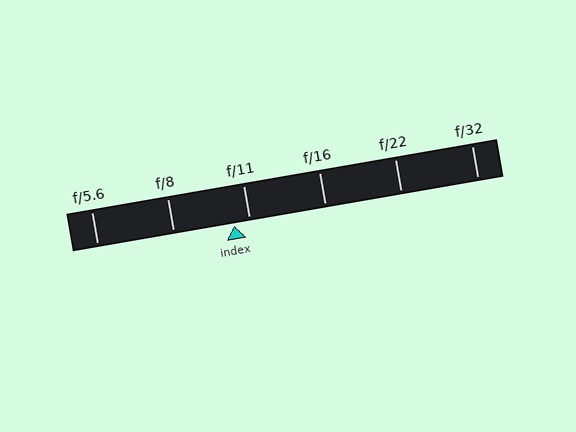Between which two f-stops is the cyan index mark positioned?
The index mark is between f/8 and f/11.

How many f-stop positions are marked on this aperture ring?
There are 6 f-stop positions marked.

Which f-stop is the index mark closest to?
The index mark is closest to f/11.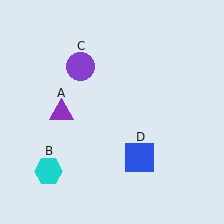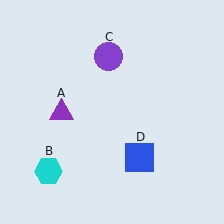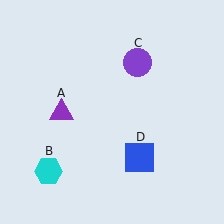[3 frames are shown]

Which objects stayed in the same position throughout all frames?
Purple triangle (object A) and cyan hexagon (object B) and blue square (object D) remained stationary.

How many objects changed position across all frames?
1 object changed position: purple circle (object C).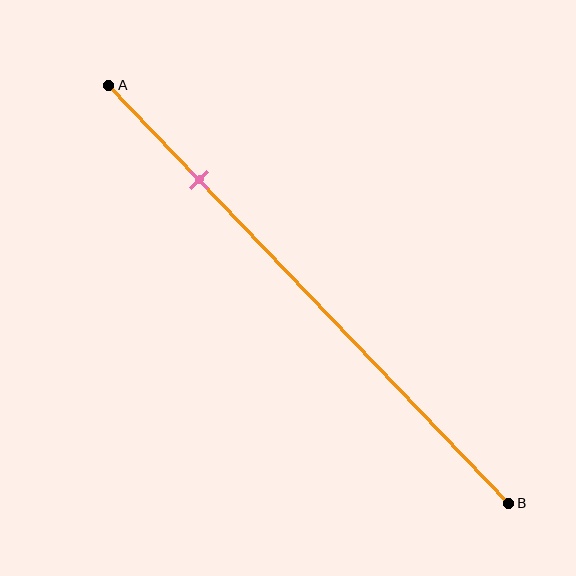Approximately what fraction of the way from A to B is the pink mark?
The pink mark is approximately 25% of the way from A to B.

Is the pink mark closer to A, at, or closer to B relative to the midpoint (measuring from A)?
The pink mark is closer to point A than the midpoint of segment AB.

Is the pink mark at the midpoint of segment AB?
No, the mark is at about 25% from A, not at the 50% midpoint.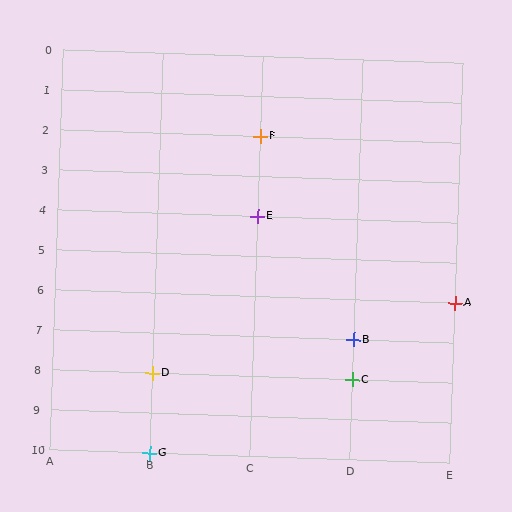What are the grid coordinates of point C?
Point C is at grid coordinates (D, 8).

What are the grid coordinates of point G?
Point G is at grid coordinates (B, 10).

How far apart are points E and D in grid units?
Points E and D are 1 column and 4 rows apart (about 4.1 grid units diagonally).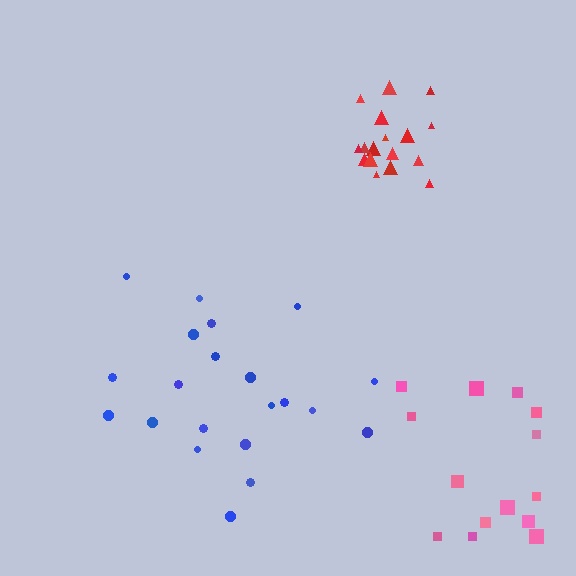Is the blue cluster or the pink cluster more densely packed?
Blue.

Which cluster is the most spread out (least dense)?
Pink.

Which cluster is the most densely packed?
Red.